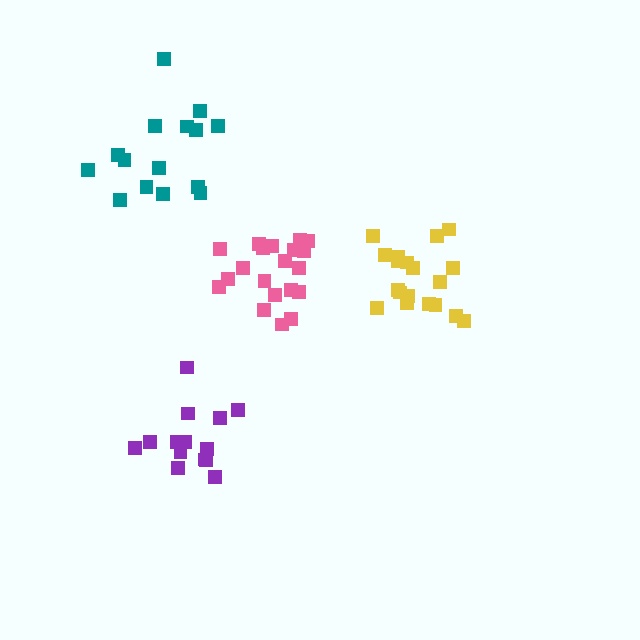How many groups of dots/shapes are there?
There are 4 groups.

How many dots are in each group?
Group 1: 19 dots, Group 2: 20 dots, Group 3: 14 dots, Group 4: 15 dots (68 total).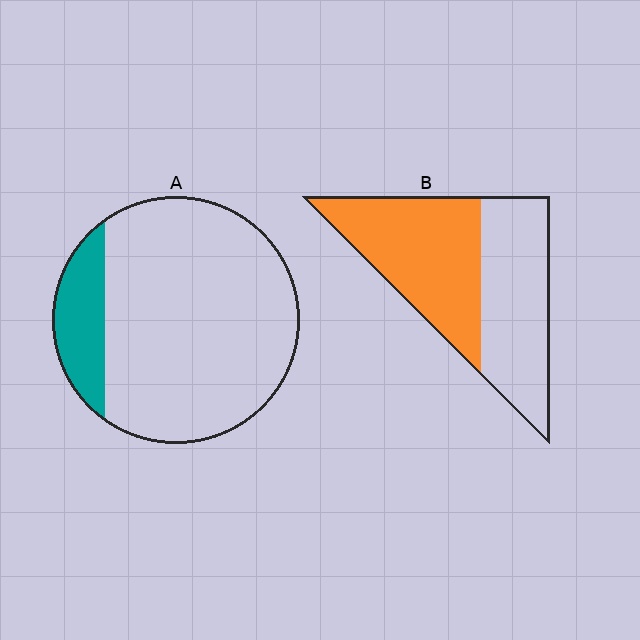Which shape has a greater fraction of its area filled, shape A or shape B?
Shape B.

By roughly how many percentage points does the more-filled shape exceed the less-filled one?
By roughly 35 percentage points (B over A).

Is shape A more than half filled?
No.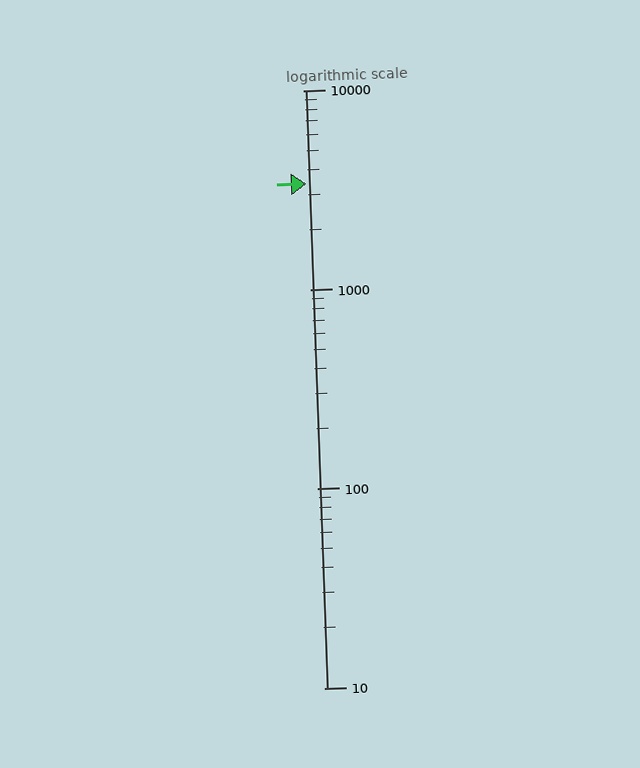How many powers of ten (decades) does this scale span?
The scale spans 3 decades, from 10 to 10000.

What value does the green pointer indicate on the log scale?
The pointer indicates approximately 3400.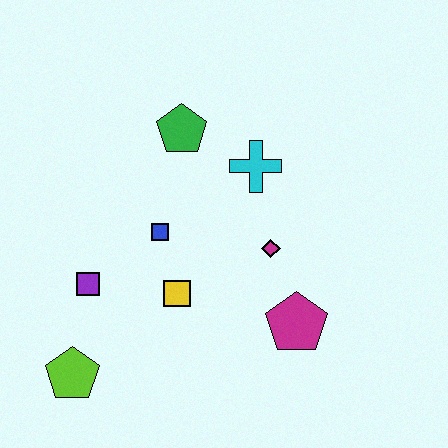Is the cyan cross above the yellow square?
Yes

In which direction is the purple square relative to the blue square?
The purple square is to the left of the blue square.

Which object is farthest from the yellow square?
The green pentagon is farthest from the yellow square.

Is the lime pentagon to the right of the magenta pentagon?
No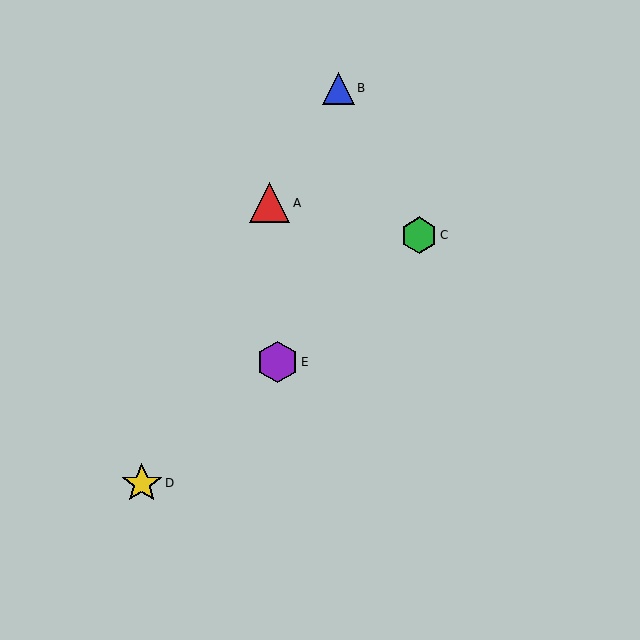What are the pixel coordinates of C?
Object C is at (419, 235).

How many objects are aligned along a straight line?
3 objects (C, D, E) are aligned along a straight line.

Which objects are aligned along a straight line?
Objects C, D, E are aligned along a straight line.